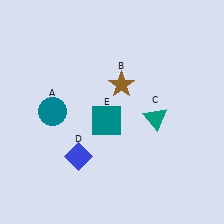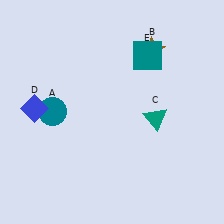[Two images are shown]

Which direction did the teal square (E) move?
The teal square (E) moved up.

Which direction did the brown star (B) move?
The brown star (B) moved up.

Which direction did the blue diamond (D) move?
The blue diamond (D) moved up.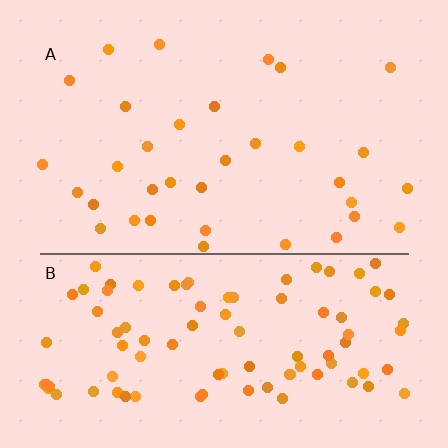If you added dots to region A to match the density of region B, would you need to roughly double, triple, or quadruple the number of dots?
Approximately triple.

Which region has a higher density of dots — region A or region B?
B (the bottom).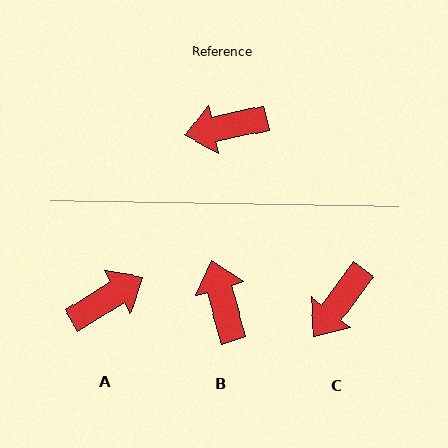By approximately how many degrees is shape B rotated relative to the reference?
Approximately 87 degrees clockwise.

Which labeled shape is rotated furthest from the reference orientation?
A, about 161 degrees away.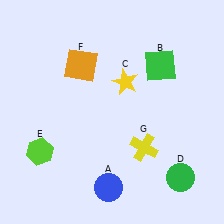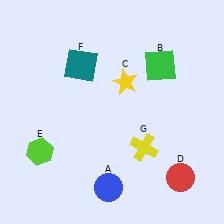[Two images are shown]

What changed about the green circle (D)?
In Image 1, D is green. In Image 2, it changed to red.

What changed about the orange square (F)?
In Image 1, F is orange. In Image 2, it changed to teal.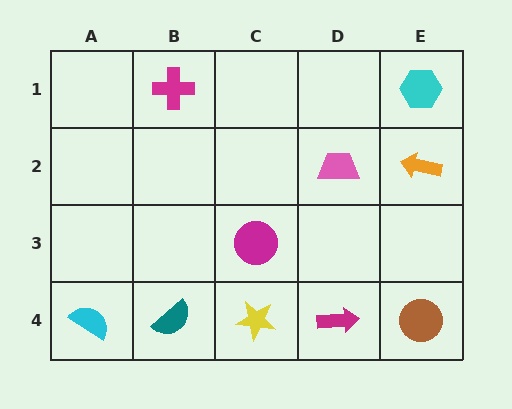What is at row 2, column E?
An orange arrow.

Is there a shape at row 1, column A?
No, that cell is empty.